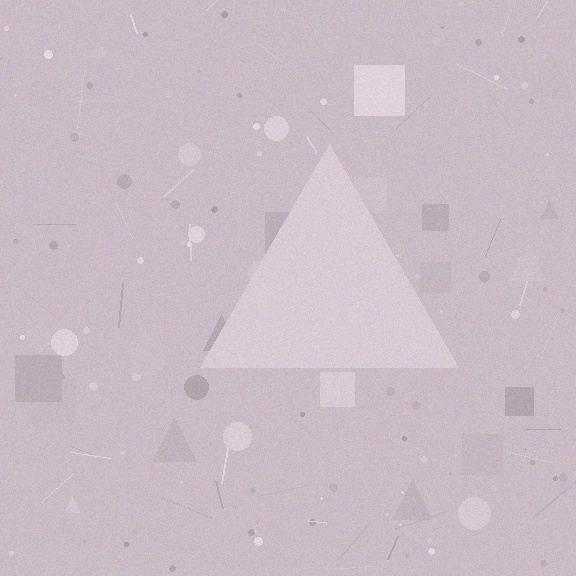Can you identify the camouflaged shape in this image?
The camouflaged shape is a triangle.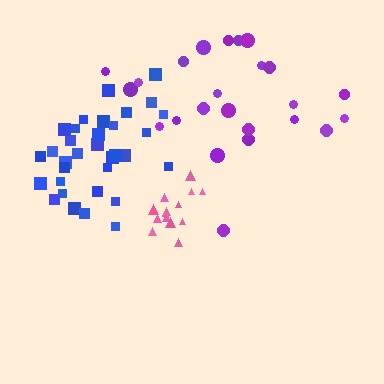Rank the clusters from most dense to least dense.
pink, blue, purple.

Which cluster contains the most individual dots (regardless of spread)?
Blue (33).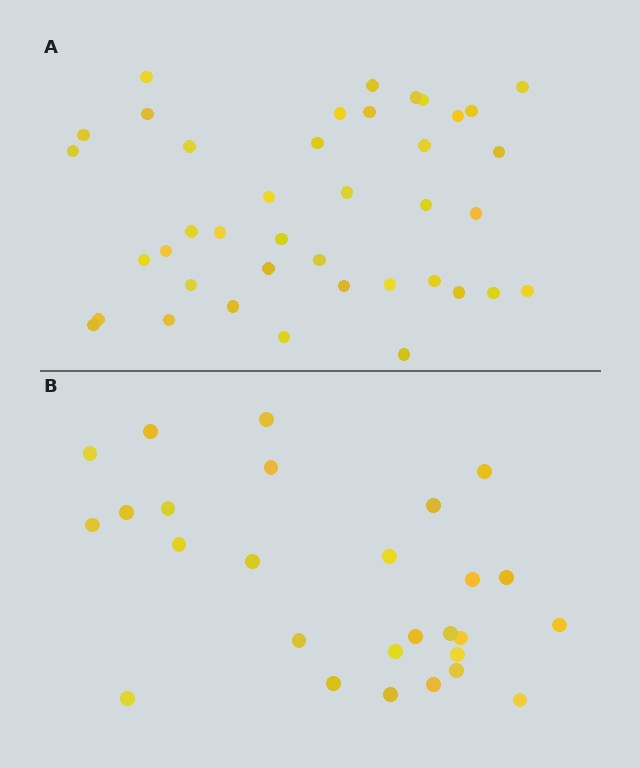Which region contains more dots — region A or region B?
Region A (the top region) has more dots.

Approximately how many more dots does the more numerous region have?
Region A has approximately 15 more dots than region B.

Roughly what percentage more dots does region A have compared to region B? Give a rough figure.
About 50% more.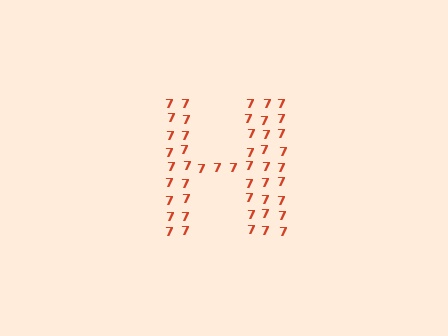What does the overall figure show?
The overall figure shows the letter H.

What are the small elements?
The small elements are digit 7's.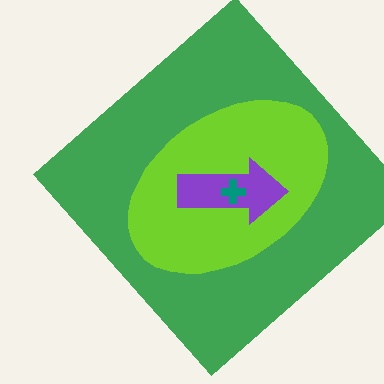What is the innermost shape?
The teal cross.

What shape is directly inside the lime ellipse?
The purple arrow.